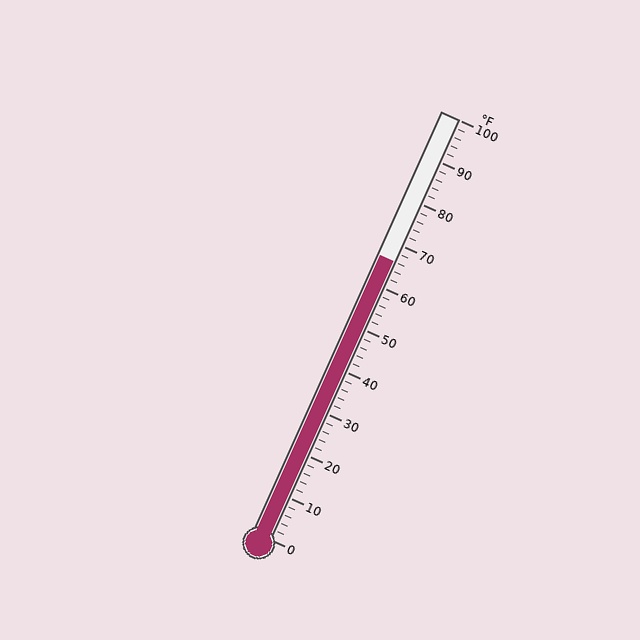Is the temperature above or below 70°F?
The temperature is below 70°F.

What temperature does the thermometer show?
The thermometer shows approximately 66°F.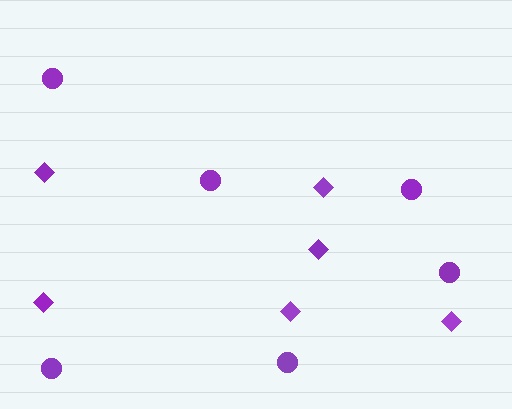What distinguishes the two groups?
There are 2 groups: one group of circles (6) and one group of diamonds (6).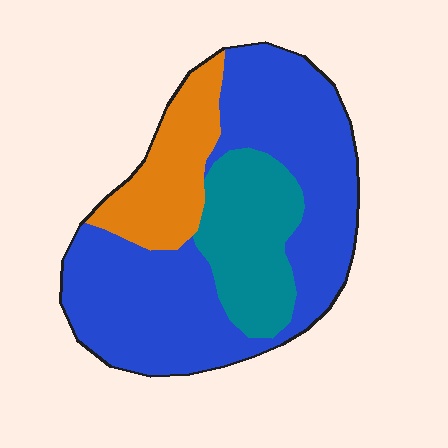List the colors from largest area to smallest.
From largest to smallest: blue, teal, orange.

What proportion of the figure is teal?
Teal takes up less than a quarter of the figure.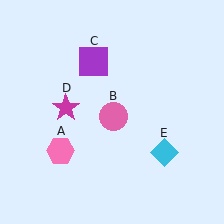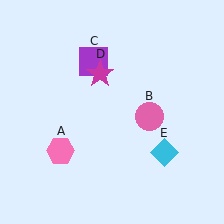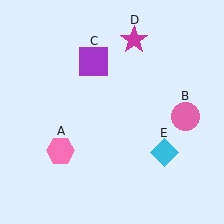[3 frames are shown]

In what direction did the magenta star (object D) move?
The magenta star (object D) moved up and to the right.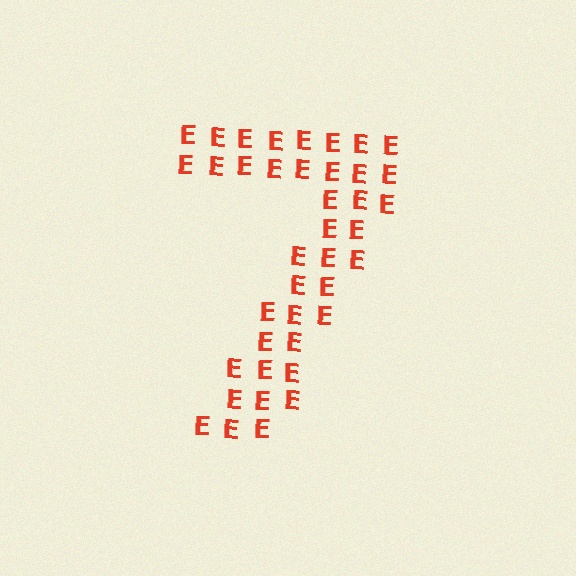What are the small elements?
The small elements are letter E's.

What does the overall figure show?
The overall figure shows the digit 7.